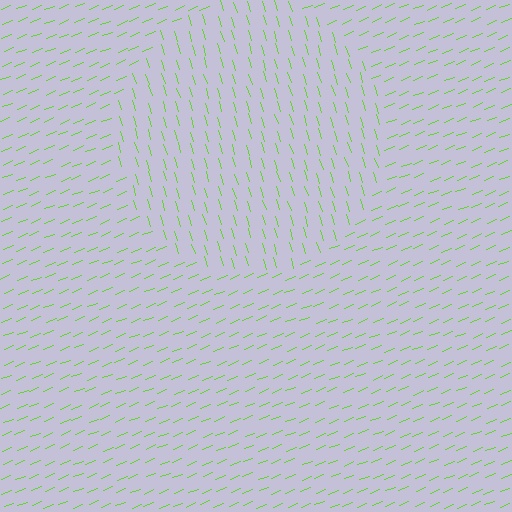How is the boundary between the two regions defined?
The boundary is defined purely by a change in line orientation (approximately 85 degrees difference). All lines are the same color and thickness.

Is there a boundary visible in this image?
Yes, there is a texture boundary formed by a change in line orientation.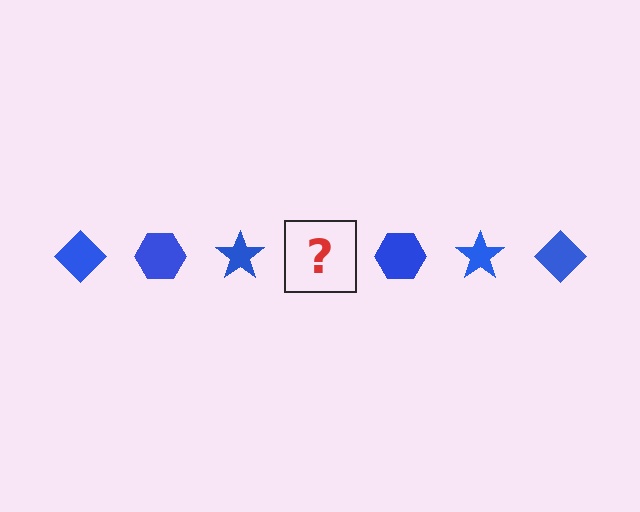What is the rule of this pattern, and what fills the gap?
The rule is that the pattern cycles through diamond, hexagon, star shapes in blue. The gap should be filled with a blue diamond.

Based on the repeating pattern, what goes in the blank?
The blank should be a blue diamond.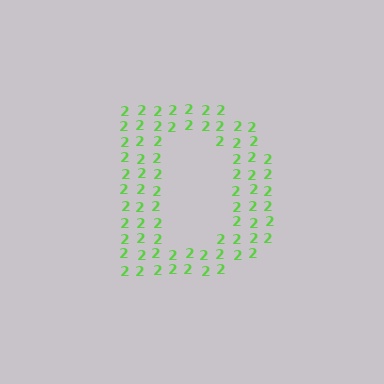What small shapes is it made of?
It is made of small digit 2's.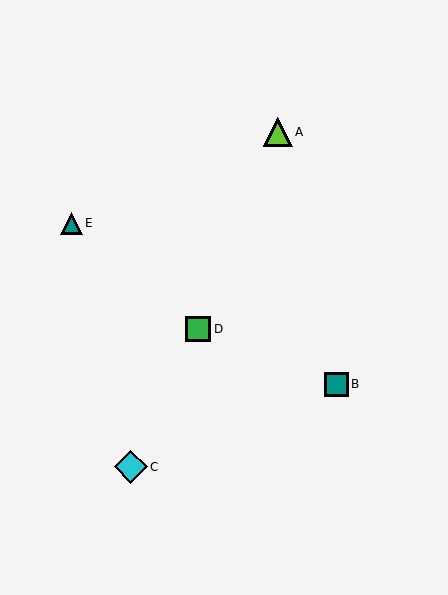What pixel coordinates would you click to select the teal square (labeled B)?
Click at (336, 384) to select the teal square B.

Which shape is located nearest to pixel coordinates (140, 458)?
The cyan diamond (labeled C) at (131, 467) is nearest to that location.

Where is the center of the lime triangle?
The center of the lime triangle is at (278, 132).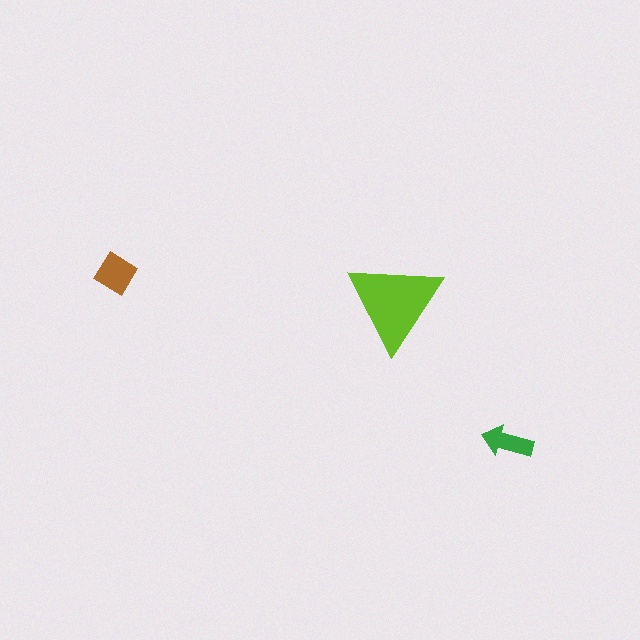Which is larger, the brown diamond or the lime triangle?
The lime triangle.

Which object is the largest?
The lime triangle.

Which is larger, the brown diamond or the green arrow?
The brown diamond.